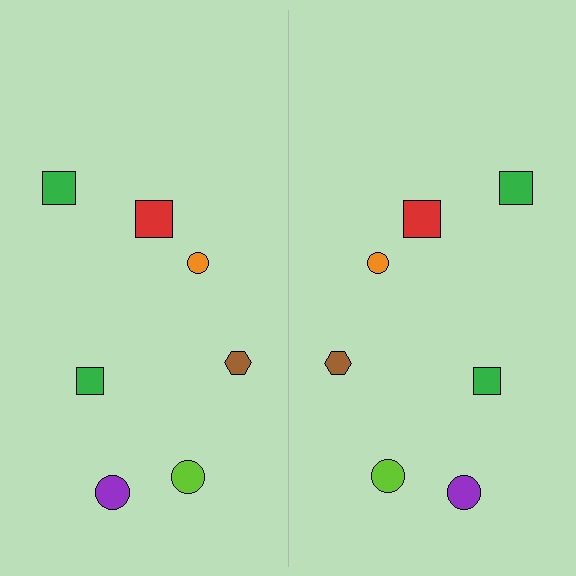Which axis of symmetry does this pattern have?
The pattern has a vertical axis of symmetry running through the center of the image.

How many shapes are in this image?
There are 14 shapes in this image.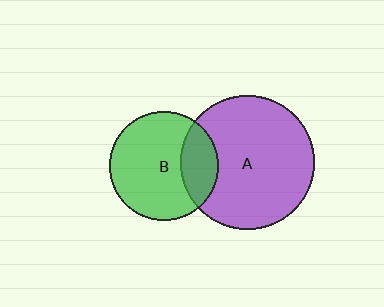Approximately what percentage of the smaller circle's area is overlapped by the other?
Approximately 25%.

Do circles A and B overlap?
Yes.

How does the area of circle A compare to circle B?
Approximately 1.5 times.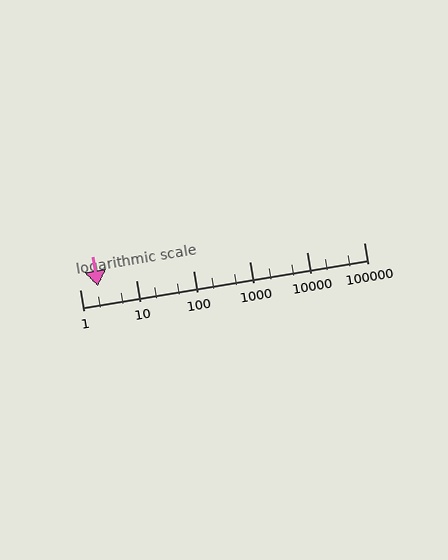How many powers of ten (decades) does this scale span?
The scale spans 5 decades, from 1 to 100000.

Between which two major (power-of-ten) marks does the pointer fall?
The pointer is between 1 and 10.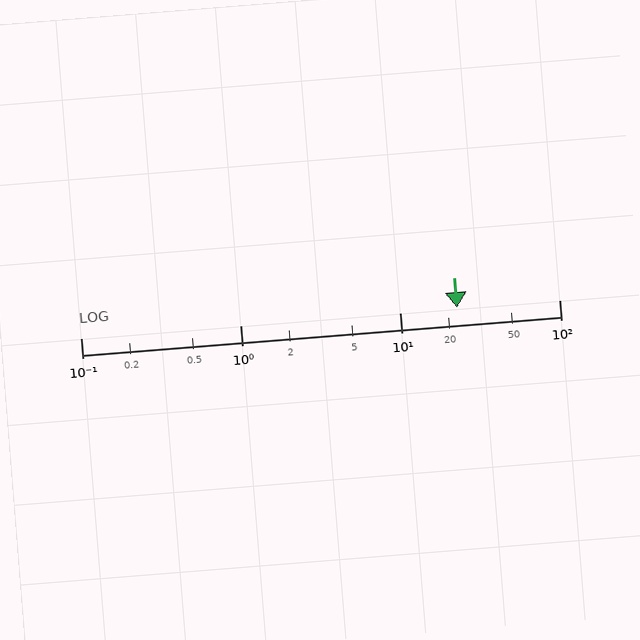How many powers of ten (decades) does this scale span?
The scale spans 3 decades, from 0.1 to 100.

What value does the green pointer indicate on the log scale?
The pointer indicates approximately 23.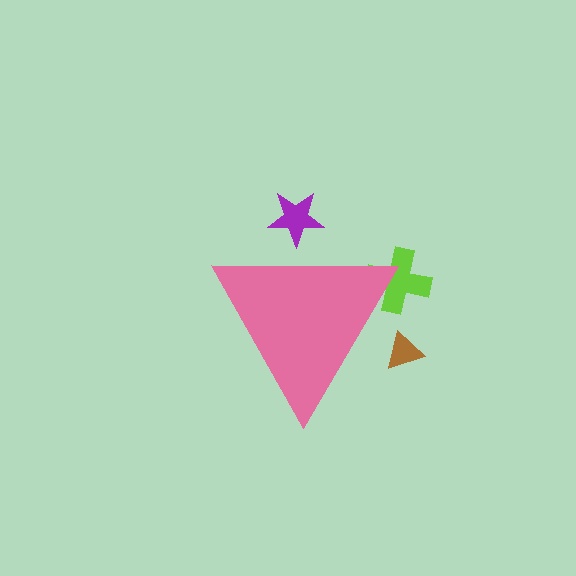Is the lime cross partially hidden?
Yes, the lime cross is partially hidden behind the pink triangle.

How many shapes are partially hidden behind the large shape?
3 shapes are partially hidden.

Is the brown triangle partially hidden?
Yes, the brown triangle is partially hidden behind the pink triangle.